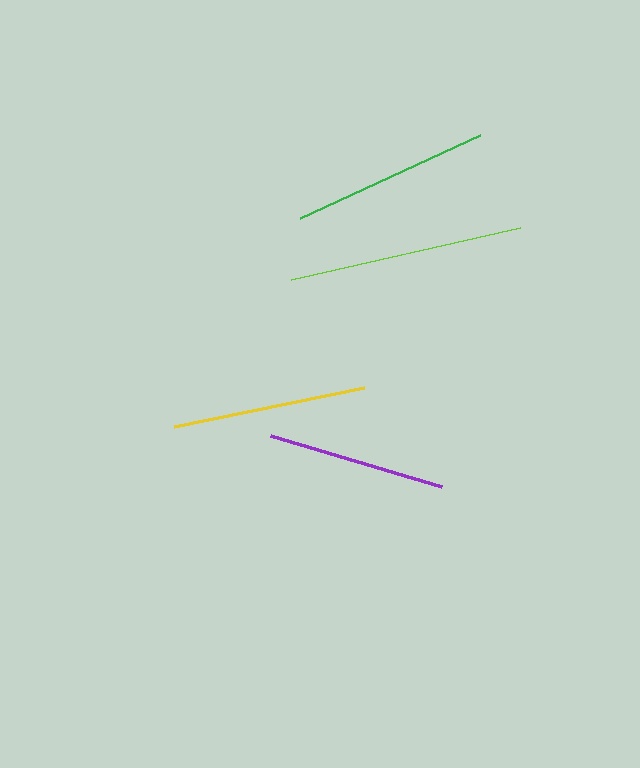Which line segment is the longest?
The lime line is the longest at approximately 235 pixels.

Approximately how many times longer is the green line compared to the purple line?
The green line is approximately 1.1 times the length of the purple line.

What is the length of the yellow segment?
The yellow segment is approximately 194 pixels long.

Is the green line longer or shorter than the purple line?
The green line is longer than the purple line.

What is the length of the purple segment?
The purple segment is approximately 179 pixels long.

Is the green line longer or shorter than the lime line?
The lime line is longer than the green line.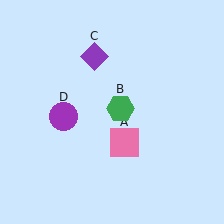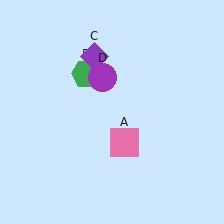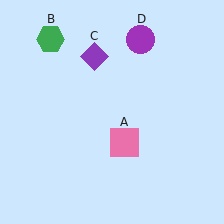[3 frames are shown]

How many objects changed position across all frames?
2 objects changed position: green hexagon (object B), purple circle (object D).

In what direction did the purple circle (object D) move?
The purple circle (object D) moved up and to the right.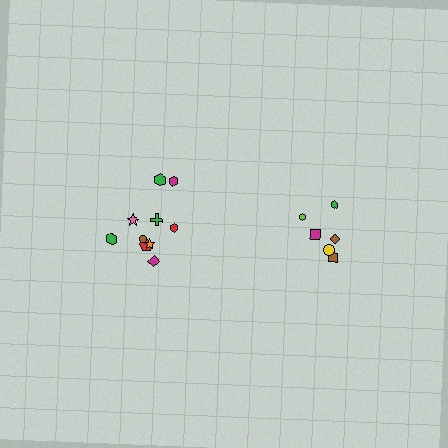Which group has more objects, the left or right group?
The left group.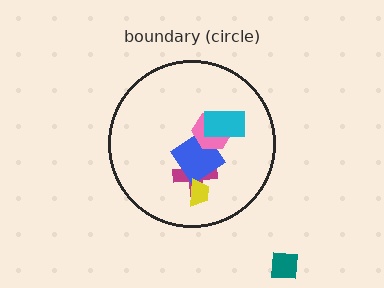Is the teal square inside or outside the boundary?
Outside.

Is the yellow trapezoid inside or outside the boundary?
Inside.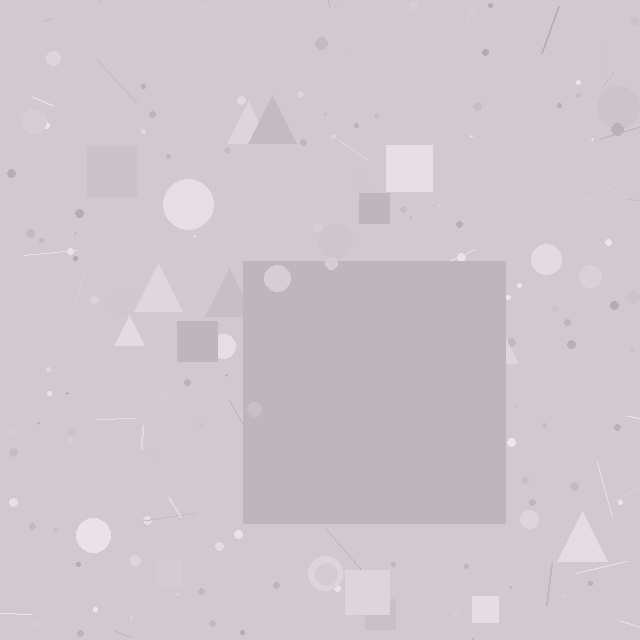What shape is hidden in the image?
A square is hidden in the image.